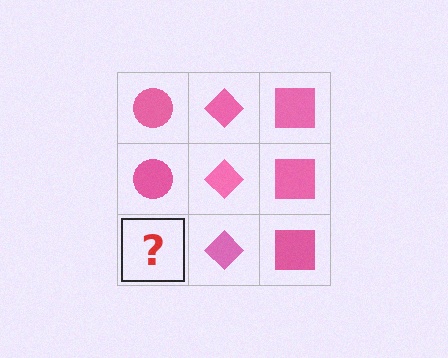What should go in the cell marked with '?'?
The missing cell should contain a pink circle.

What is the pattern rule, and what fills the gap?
The rule is that each column has a consistent shape. The gap should be filled with a pink circle.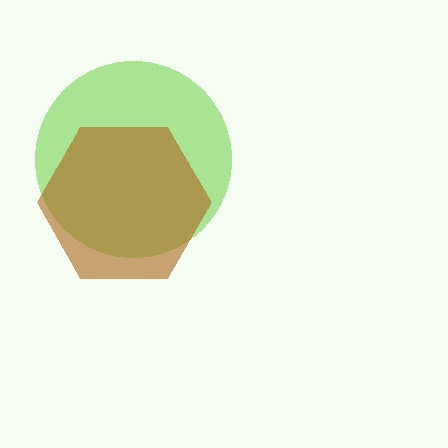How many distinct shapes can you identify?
There are 2 distinct shapes: a lime circle, a brown hexagon.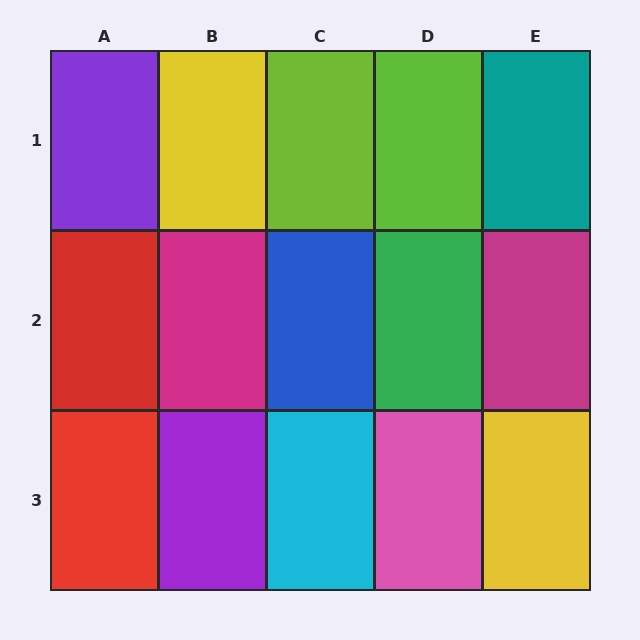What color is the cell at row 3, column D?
Pink.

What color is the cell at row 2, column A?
Red.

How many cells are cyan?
1 cell is cyan.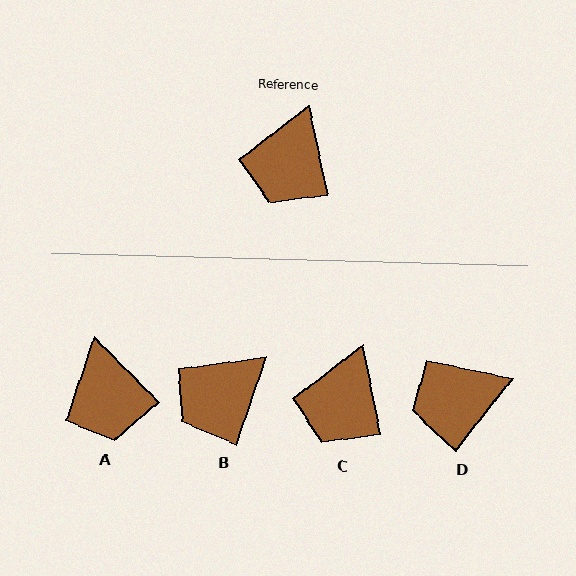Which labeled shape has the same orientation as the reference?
C.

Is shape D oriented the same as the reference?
No, it is off by about 50 degrees.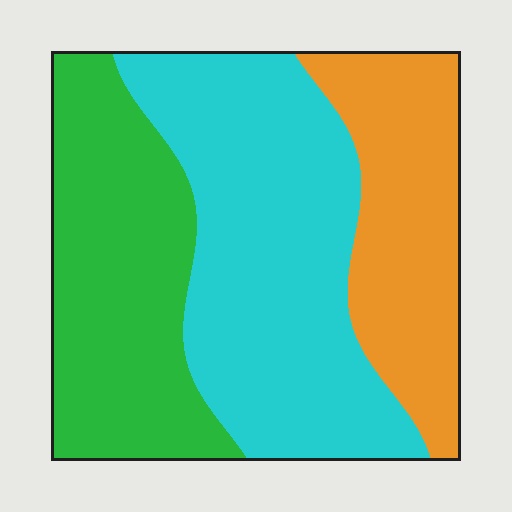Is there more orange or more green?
Green.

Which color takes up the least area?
Orange, at roughly 25%.